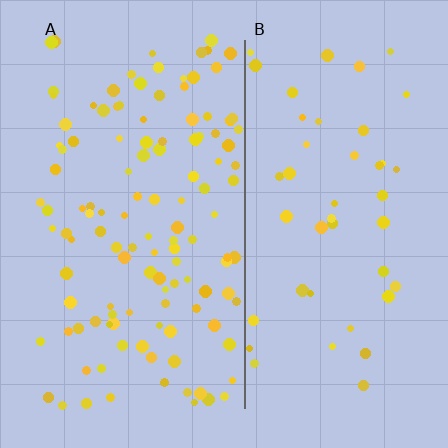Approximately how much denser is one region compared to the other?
Approximately 2.6× — region A over region B.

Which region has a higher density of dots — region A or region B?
A (the left).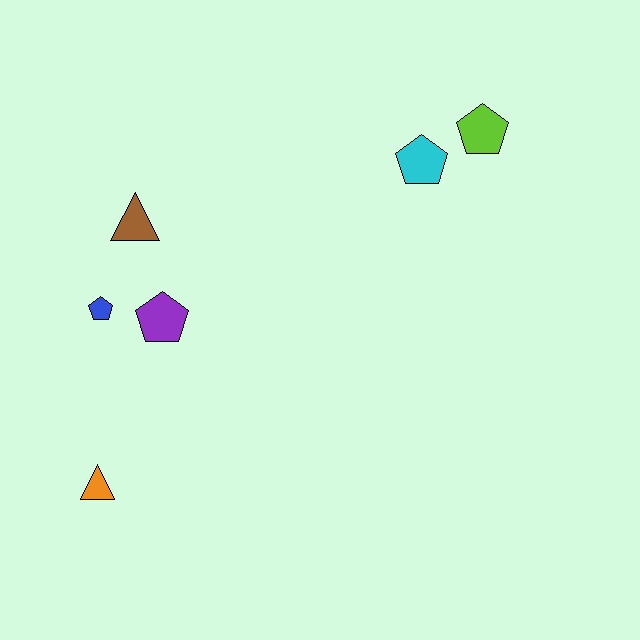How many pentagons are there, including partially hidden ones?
There are 4 pentagons.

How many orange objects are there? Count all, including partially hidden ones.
There is 1 orange object.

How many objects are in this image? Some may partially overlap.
There are 6 objects.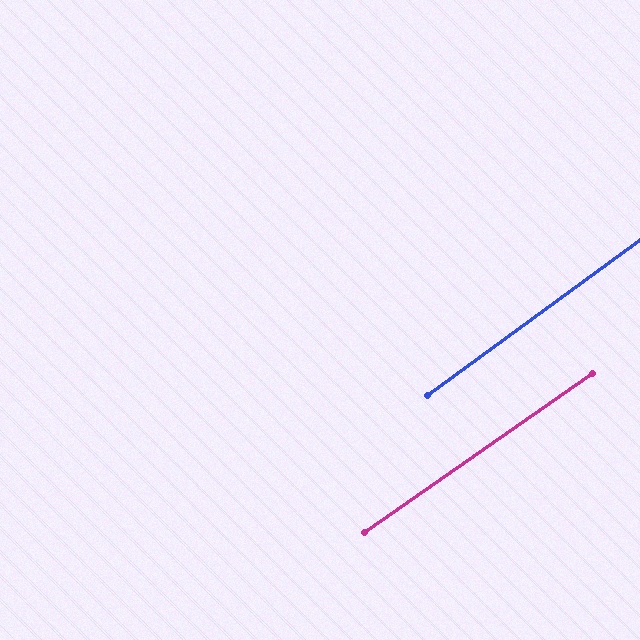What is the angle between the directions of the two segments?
Approximately 1 degree.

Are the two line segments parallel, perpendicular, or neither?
Parallel — their directions differ by only 1.4°.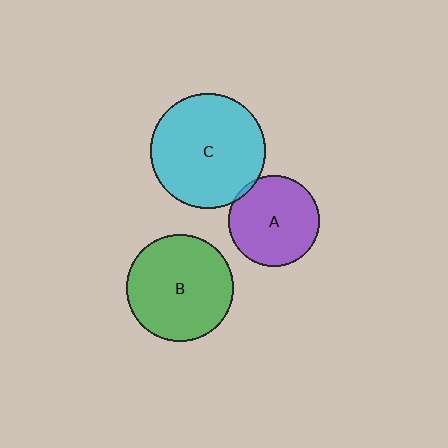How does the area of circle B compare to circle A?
Approximately 1.4 times.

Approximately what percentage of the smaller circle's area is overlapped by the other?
Approximately 5%.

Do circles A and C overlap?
Yes.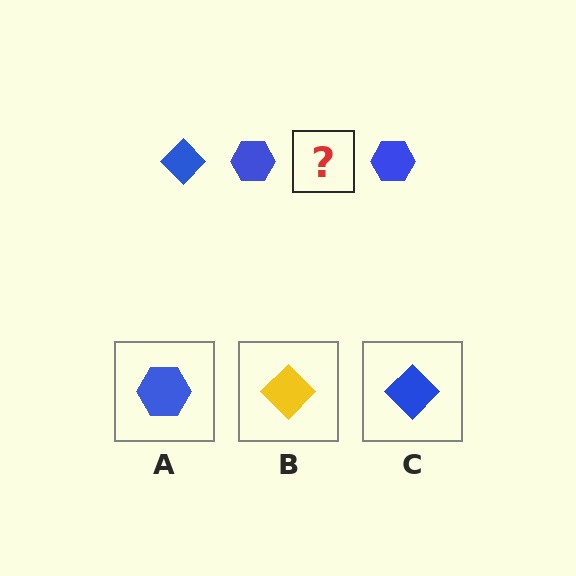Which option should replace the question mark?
Option C.